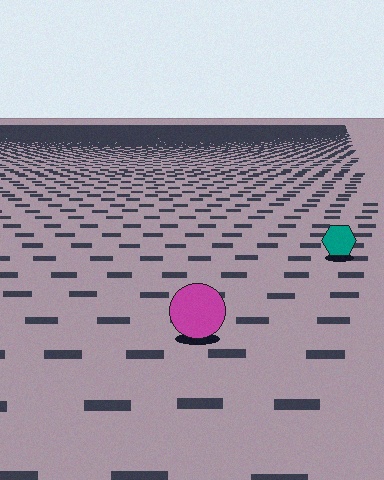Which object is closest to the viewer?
The magenta circle is closest. The texture marks near it are larger and more spread out.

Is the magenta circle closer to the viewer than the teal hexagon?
Yes. The magenta circle is closer — you can tell from the texture gradient: the ground texture is coarser near it.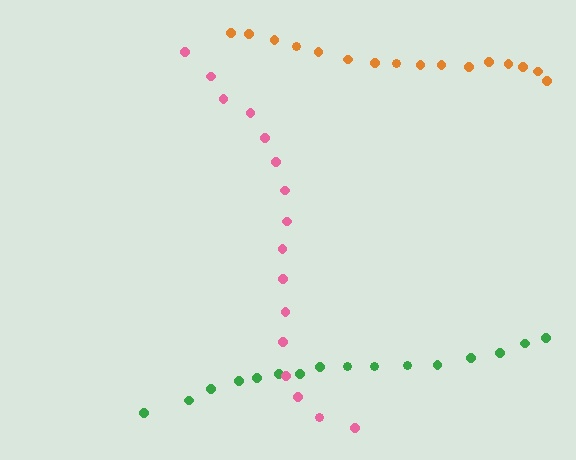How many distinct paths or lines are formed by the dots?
There are 3 distinct paths.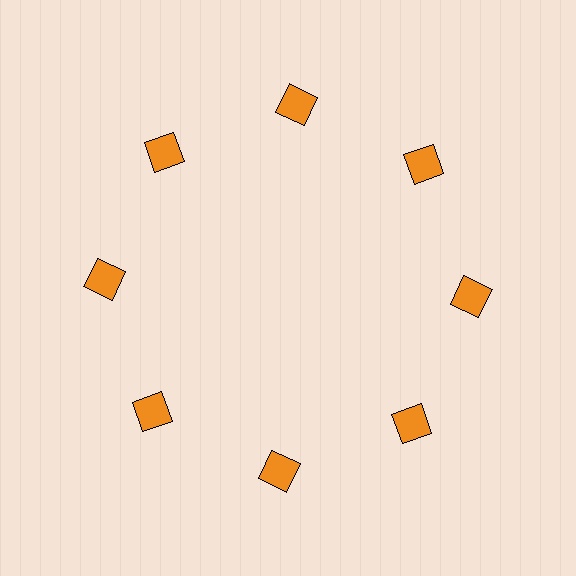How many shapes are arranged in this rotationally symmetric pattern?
There are 8 shapes, arranged in 8 groups of 1.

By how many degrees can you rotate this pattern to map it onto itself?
The pattern maps onto itself every 45 degrees of rotation.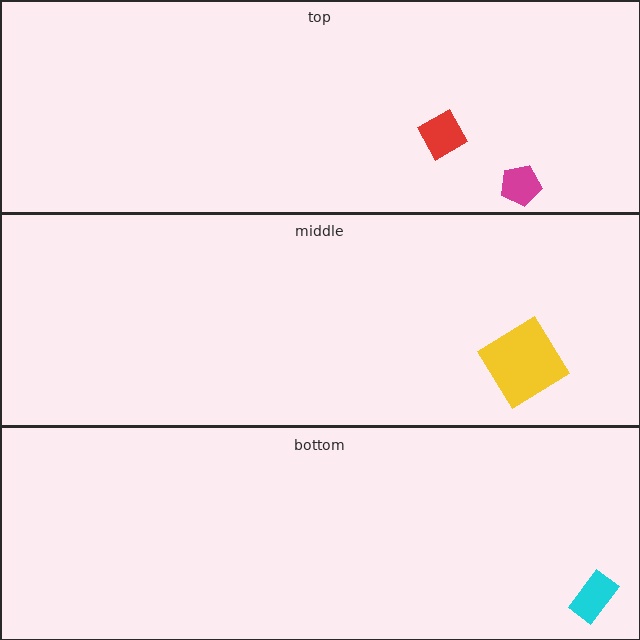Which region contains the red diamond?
The top region.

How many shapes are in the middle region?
1.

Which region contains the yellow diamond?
The middle region.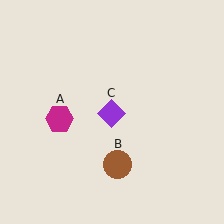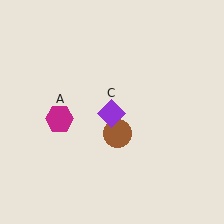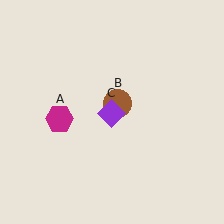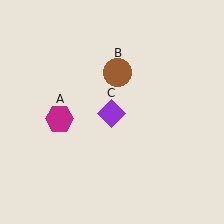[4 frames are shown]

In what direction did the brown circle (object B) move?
The brown circle (object B) moved up.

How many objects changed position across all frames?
1 object changed position: brown circle (object B).